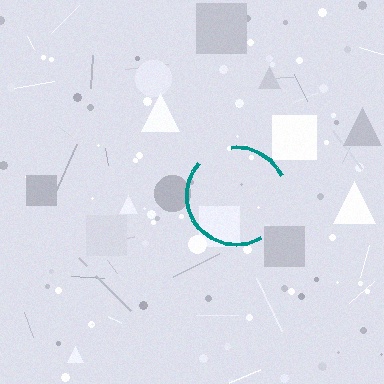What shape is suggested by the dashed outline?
The dashed outline suggests a circle.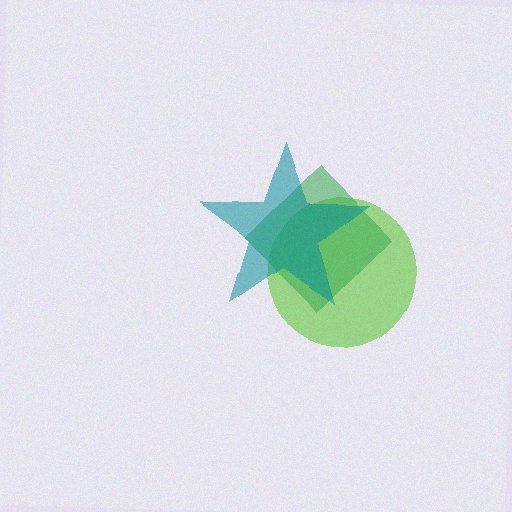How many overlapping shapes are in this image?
There are 3 overlapping shapes in the image.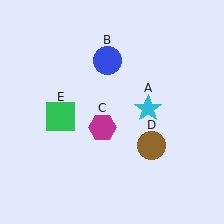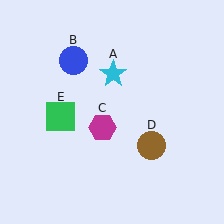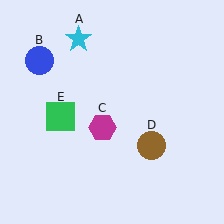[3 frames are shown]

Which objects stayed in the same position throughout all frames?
Magenta hexagon (object C) and brown circle (object D) and green square (object E) remained stationary.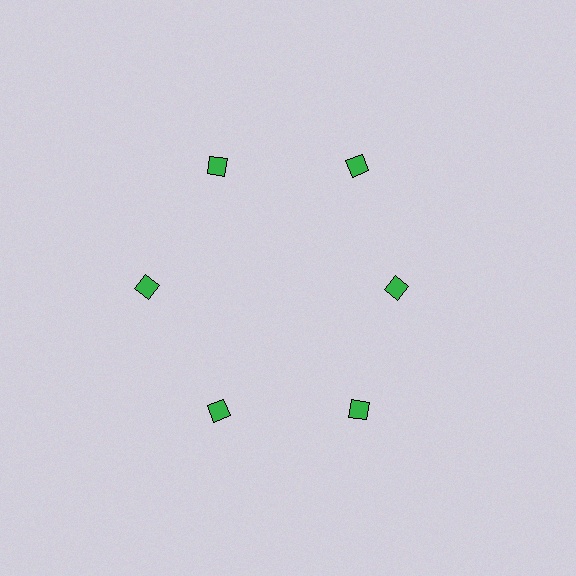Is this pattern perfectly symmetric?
No. The 6 green diamonds are arranged in a ring, but one element near the 3 o'clock position is pulled inward toward the center, breaking the 6-fold rotational symmetry.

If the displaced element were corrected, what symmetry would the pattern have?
It would have 6-fold rotational symmetry — the pattern would map onto itself every 60 degrees.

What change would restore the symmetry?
The symmetry would be restored by moving it outward, back onto the ring so that all 6 diamonds sit at equal angles and equal distance from the center.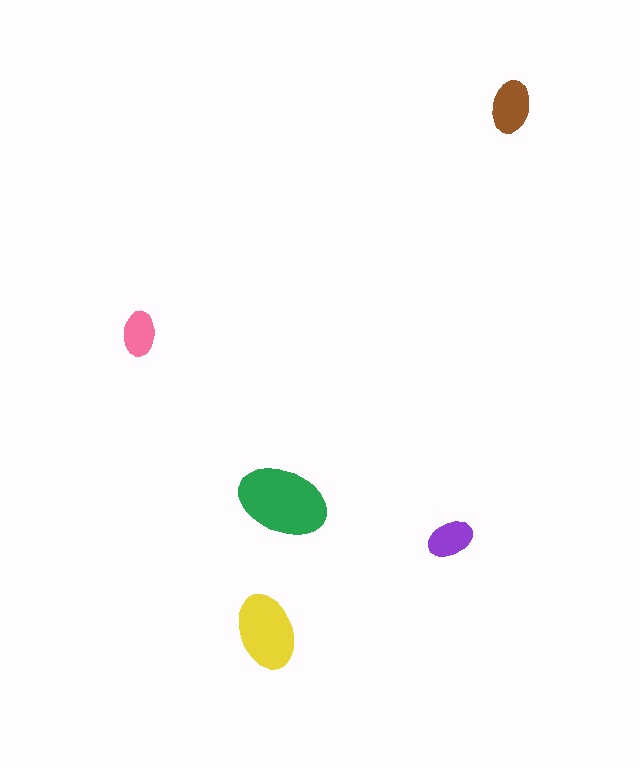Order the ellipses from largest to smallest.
the green one, the yellow one, the brown one, the purple one, the pink one.